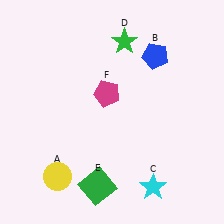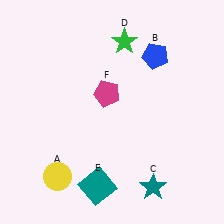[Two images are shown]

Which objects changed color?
C changed from cyan to teal. E changed from green to teal.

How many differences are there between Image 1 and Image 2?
There are 2 differences between the two images.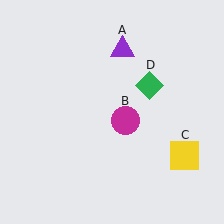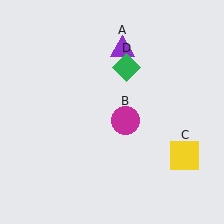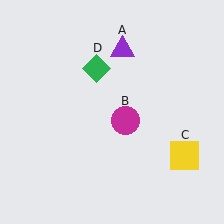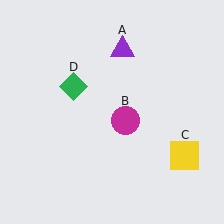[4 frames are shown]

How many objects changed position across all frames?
1 object changed position: green diamond (object D).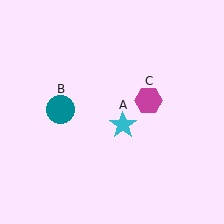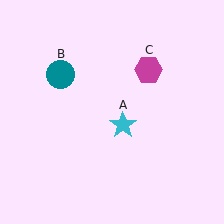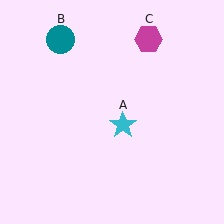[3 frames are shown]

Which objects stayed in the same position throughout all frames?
Cyan star (object A) remained stationary.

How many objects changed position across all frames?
2 objects changed position: teal circle (object B), magenta hexagon (object C).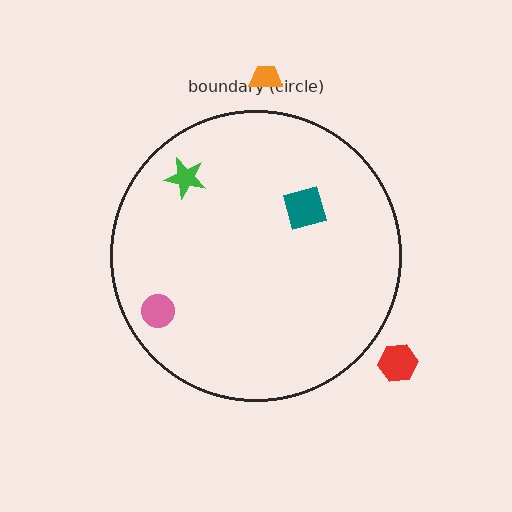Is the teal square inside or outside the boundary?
Inside.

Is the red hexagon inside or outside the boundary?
Outside.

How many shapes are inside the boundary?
3 inside, 2 outside.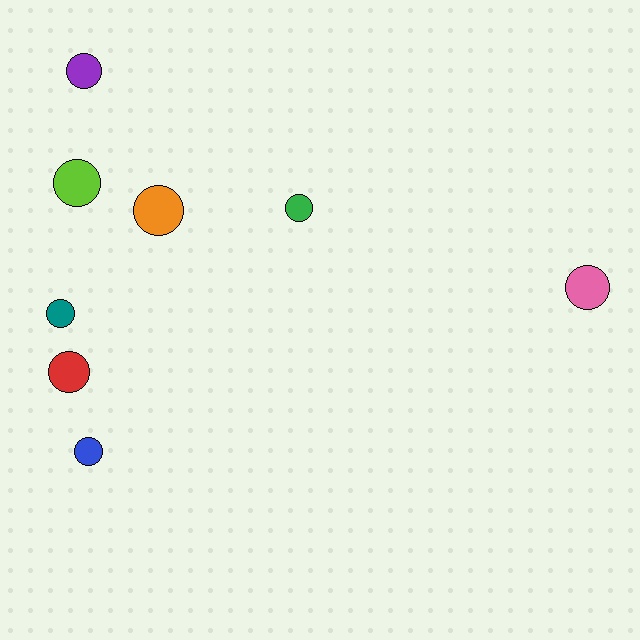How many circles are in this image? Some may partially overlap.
There are 8 circles.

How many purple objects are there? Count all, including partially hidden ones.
There is 1 purple object.